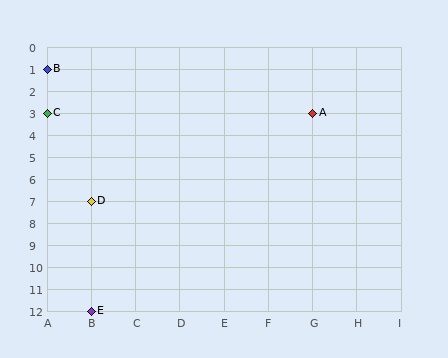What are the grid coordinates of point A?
Point A is at grid coordinates (G, 3).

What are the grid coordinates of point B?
Point B is at grid coordinates (A, 1).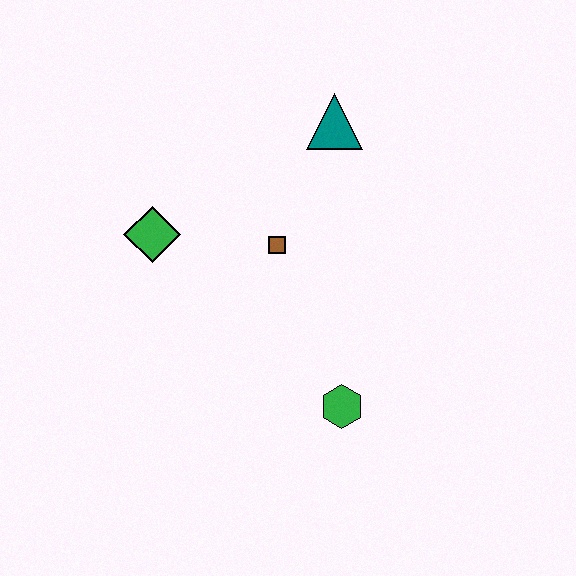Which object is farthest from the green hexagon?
The teal triangle is farthest from the green hexagon.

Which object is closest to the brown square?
The green diamond is closest to the brown square.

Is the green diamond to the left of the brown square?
Yes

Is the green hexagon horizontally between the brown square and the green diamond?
No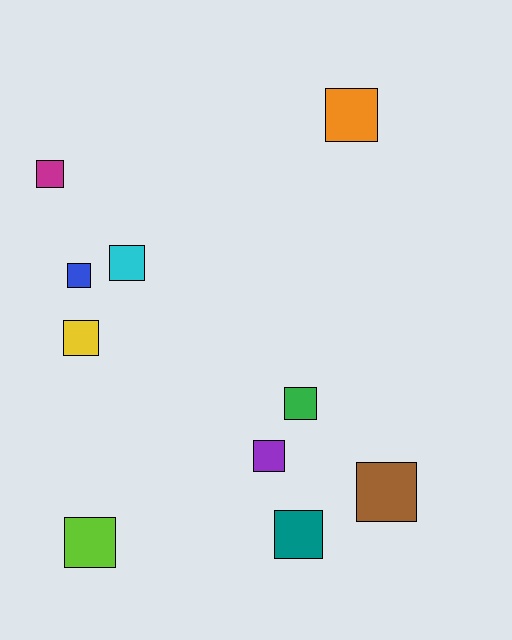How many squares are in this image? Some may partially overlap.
There are 10 squares.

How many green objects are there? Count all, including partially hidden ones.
There is 1 green object.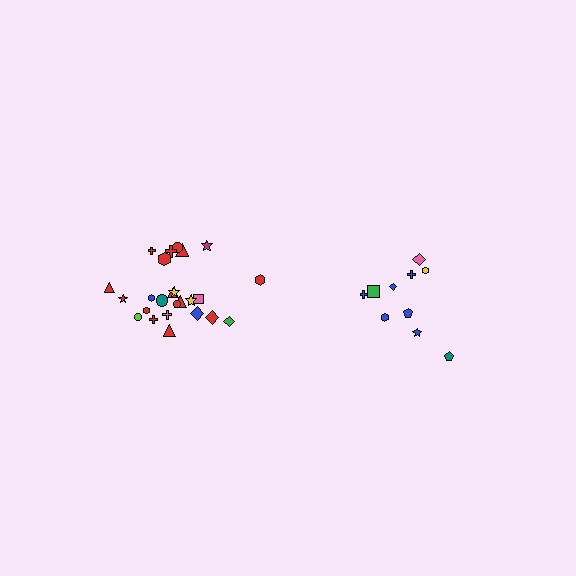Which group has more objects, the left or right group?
The left group.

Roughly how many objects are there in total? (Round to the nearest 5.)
Roughly 35 objects in total.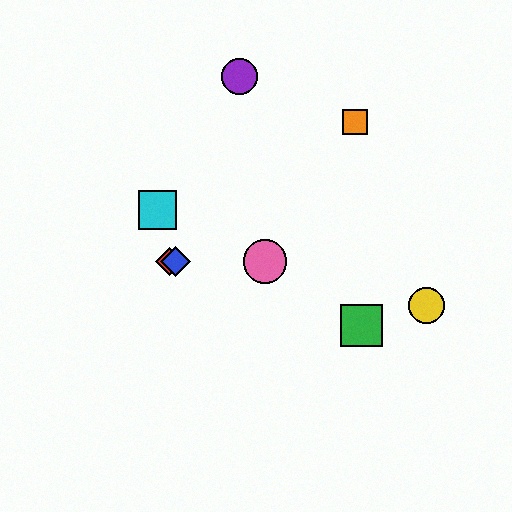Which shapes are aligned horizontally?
The red diamond, the blue diamond, the pink circle are aligned horizontally.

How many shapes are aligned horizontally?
3 shapes (the red diamond, the blue diamond, the pink circle) are aligned horizontally.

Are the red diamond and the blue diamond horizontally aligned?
Yes, both are at y≈261.